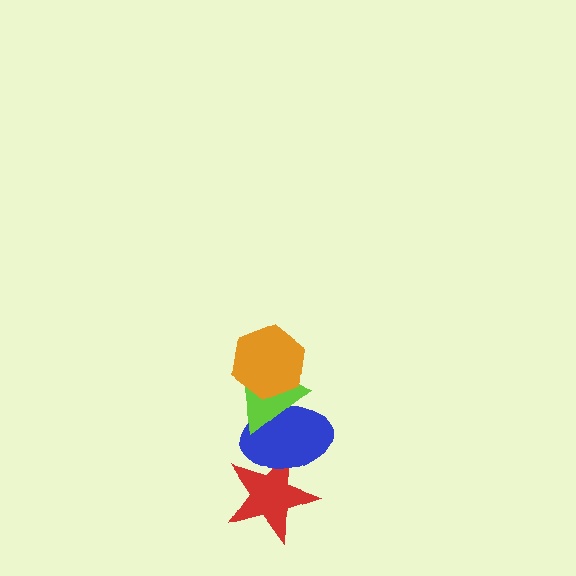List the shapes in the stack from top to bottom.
From top to bottom: the orange hexagon, the lime triangle, the blue ellipse, the red star.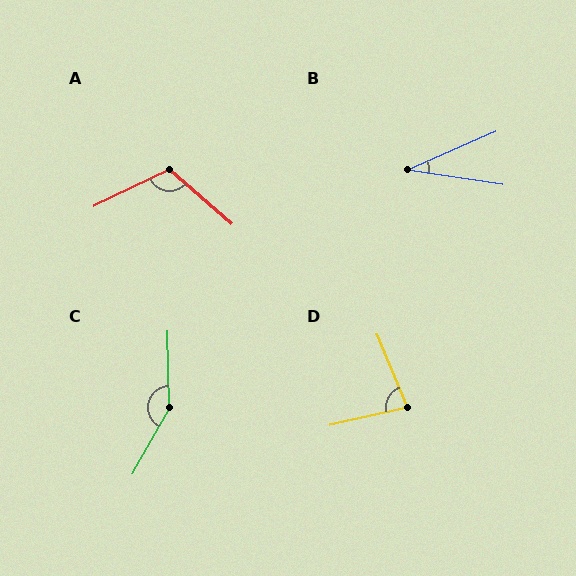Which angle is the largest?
C, at approximately 149 degrees.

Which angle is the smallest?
B, at approximately 32 degrees.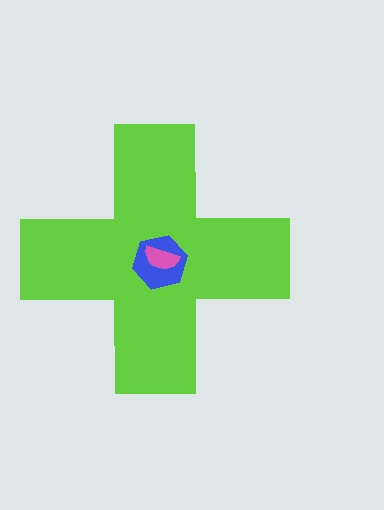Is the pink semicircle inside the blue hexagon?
Yes.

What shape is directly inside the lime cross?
The blue hexagon.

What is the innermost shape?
The pink semicircle.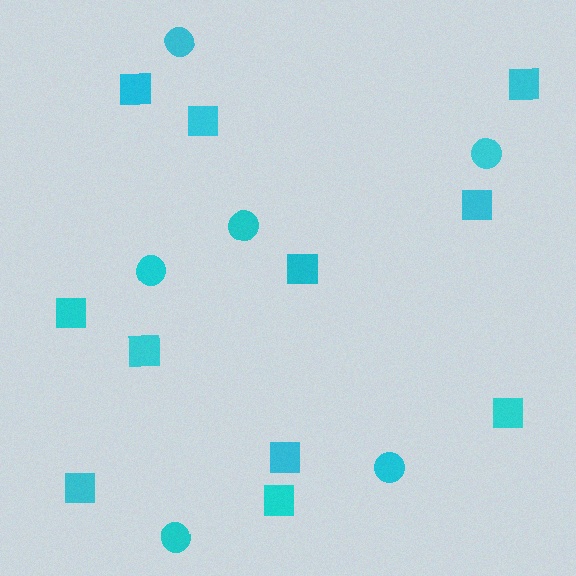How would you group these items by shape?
There are 2 groups: one group of squares (11) and one group of circles (6).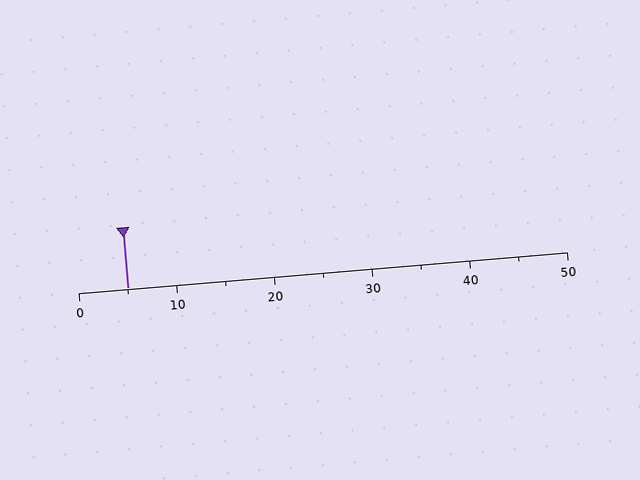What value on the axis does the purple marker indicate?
The marker indicates approximately 5.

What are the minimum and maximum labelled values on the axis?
The axis runs from 0 to 50.